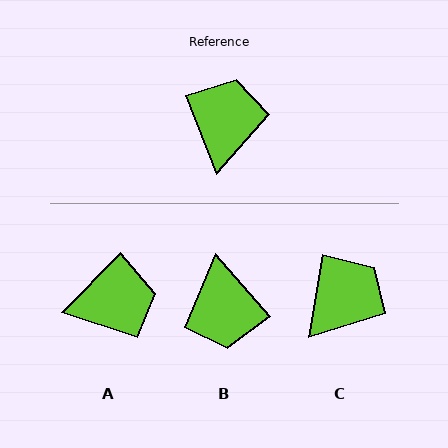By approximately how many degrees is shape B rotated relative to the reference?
Approximately 160 degrees clockwise.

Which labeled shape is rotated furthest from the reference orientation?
B, about 160 degrees away.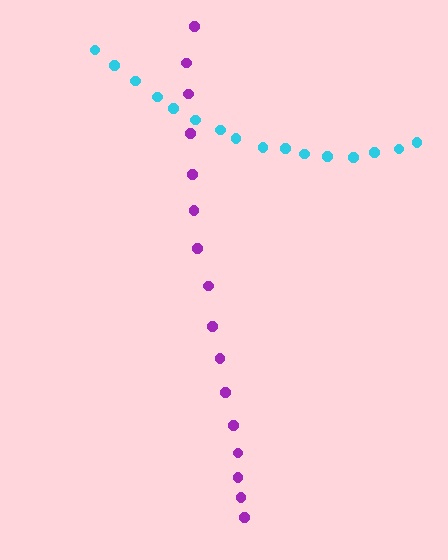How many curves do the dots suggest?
There are 2 distinct paths.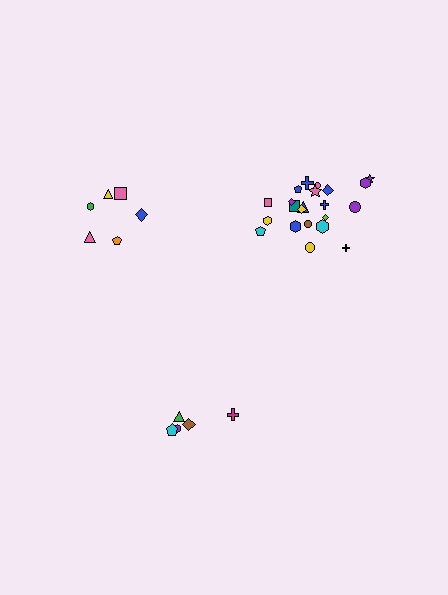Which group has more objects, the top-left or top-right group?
The top-right group.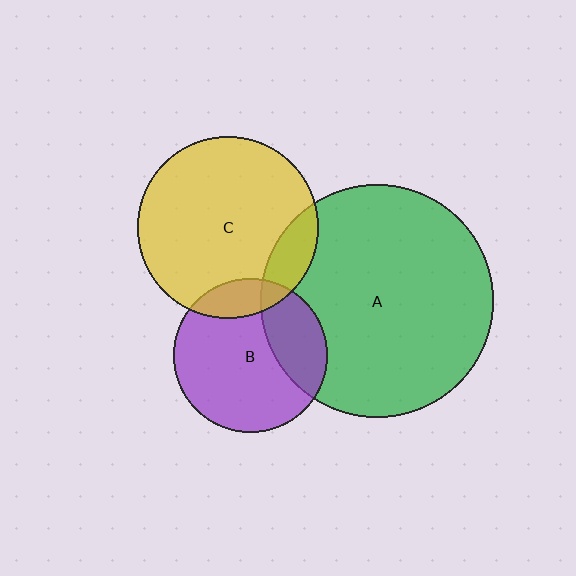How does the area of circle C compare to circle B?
Approximately 1.4 times.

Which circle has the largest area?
Circle A (green).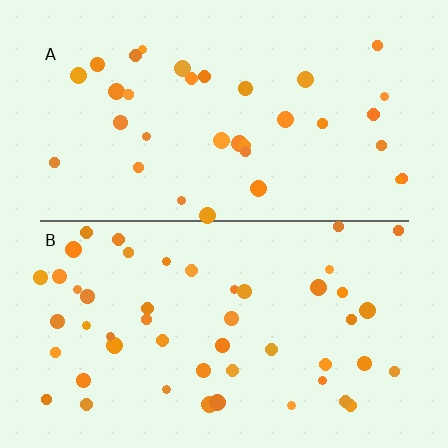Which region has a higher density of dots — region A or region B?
B (the bottom).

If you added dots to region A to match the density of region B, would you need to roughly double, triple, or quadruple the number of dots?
Approximately double.